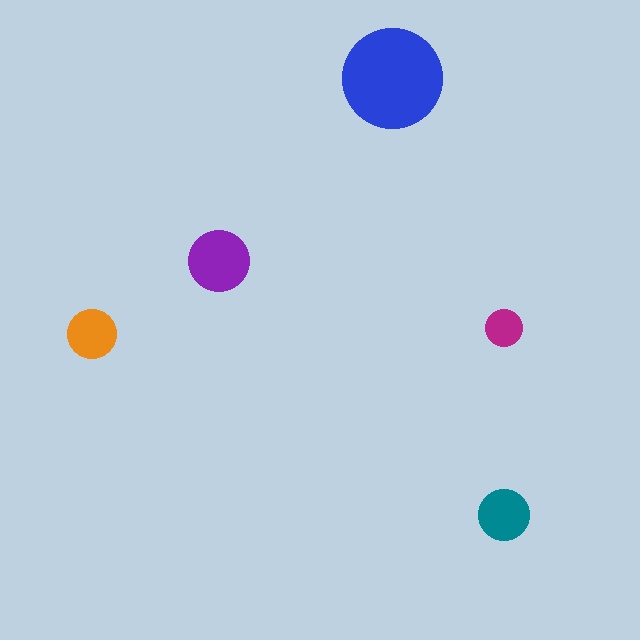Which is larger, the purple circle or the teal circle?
The purple one.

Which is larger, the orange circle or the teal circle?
The teal one.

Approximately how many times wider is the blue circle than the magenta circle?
About 2.5 times wider.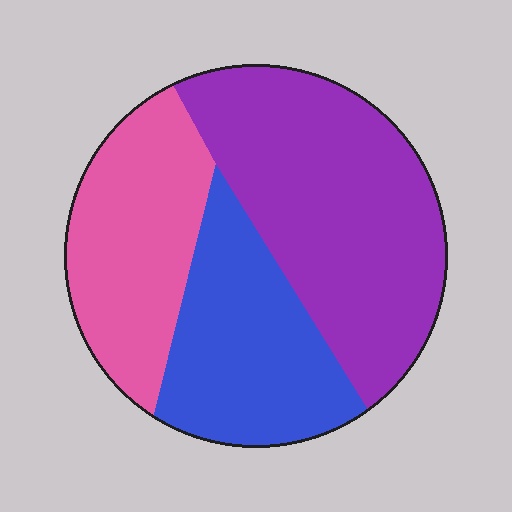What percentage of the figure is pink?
Pink covers 27% of the figure.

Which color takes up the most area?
Purple, at roughly 45%.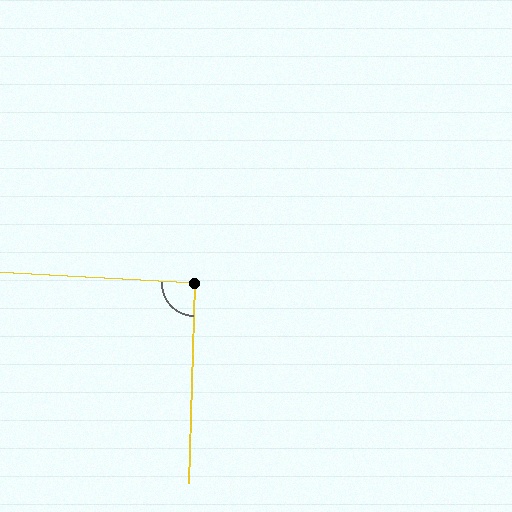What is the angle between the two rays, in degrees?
Approximately 91 degrees.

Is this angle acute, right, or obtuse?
It is approximately a right angle.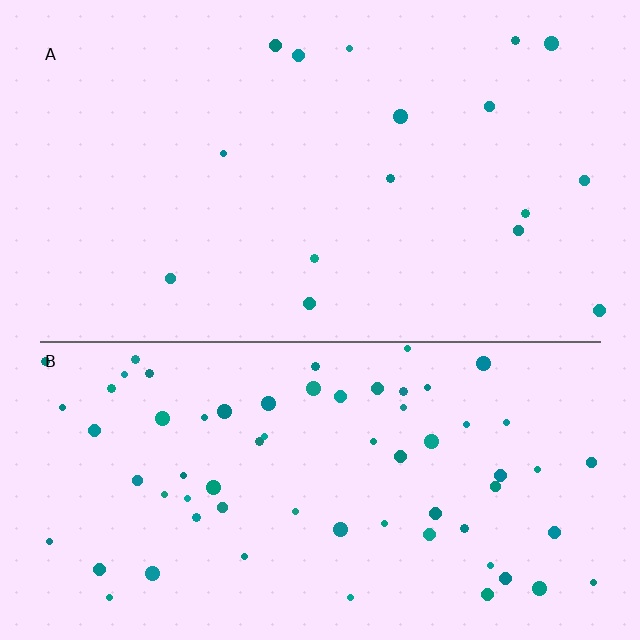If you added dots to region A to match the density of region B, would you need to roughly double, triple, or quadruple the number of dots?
Approximately quadruple.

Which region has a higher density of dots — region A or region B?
B (the bottom).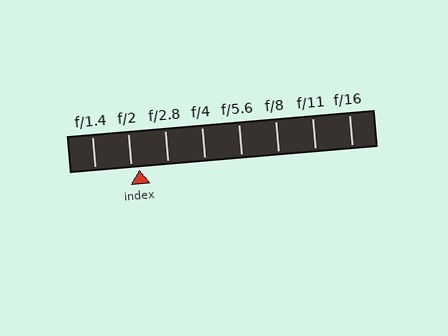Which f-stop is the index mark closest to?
The index mark is closest to f/2.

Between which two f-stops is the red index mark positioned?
The index mark is between f/2 and f/2.8.